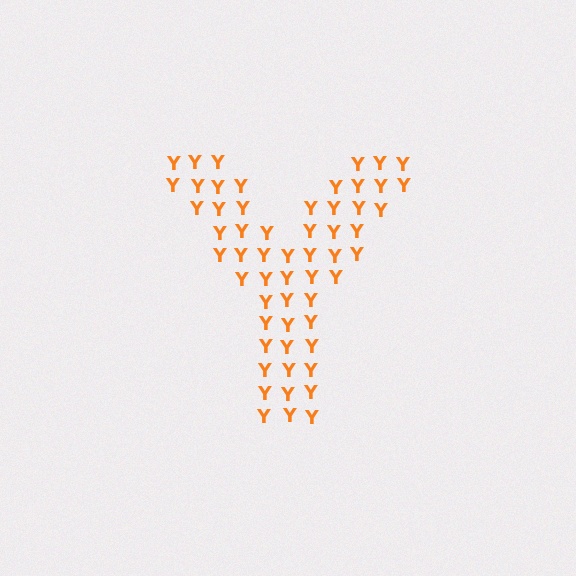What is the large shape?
The large shape is the letter Y.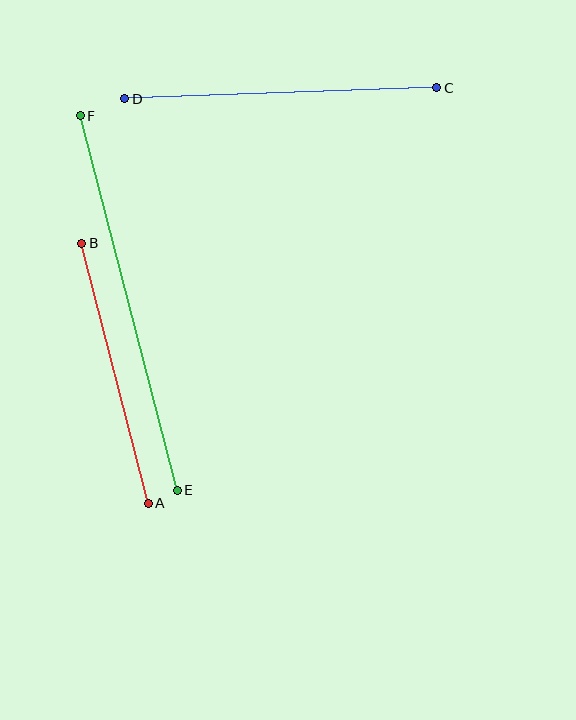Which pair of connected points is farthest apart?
Points E and F are farthest apart.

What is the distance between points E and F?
The distance is approximately 387 pixels.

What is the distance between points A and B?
The distance is approximately 269 pixels.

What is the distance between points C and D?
The distance is approximately 312 pixels.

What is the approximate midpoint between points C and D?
The midpoint is at approximately (281, 93) pixels.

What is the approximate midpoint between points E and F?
The midpoint is at approximately (129, 303) pixels.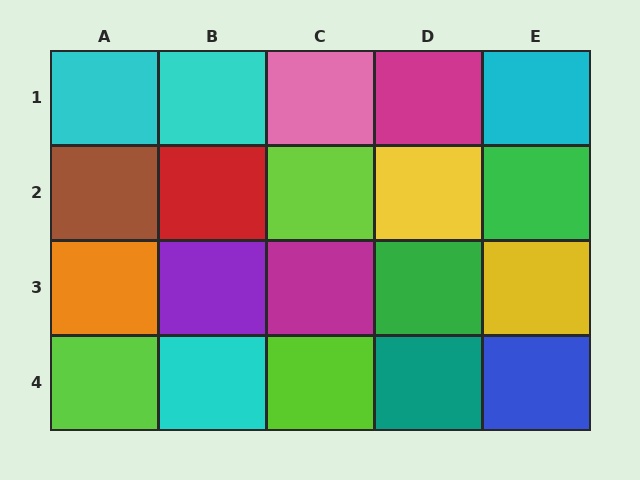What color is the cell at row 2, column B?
Red.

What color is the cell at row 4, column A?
Lime.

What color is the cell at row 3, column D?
Green.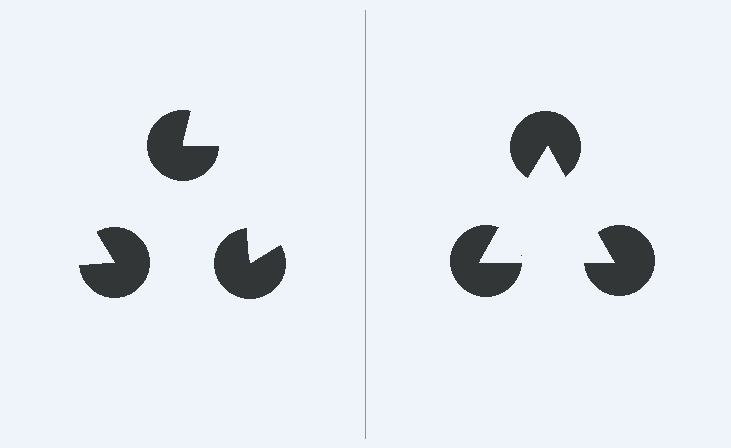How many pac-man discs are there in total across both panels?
6 — 3 on each side.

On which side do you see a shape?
An illusory triangle appears on the right side. On the left side the wedge cuts are rotated, so no coherent shape forms.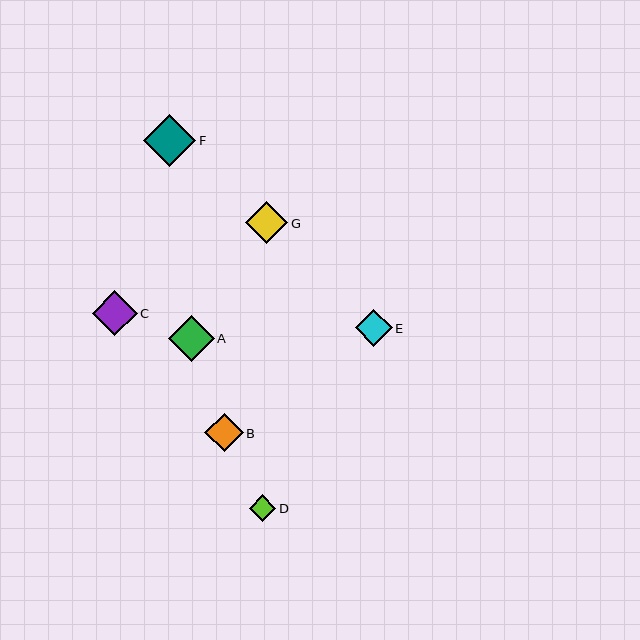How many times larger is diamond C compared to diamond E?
Diamond C is approximately 1.2 times the size of diamond E.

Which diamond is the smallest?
Diamond D is the smallest with a size of approximately 27 pixels.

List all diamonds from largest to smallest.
From largest to smallest: F, A, C, G, B, E, D.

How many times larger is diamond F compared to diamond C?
Diamond F is approximately 1.1 times the size of diamond C.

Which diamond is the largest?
Diamond F is the largest with a size of approximately 52 pixels.